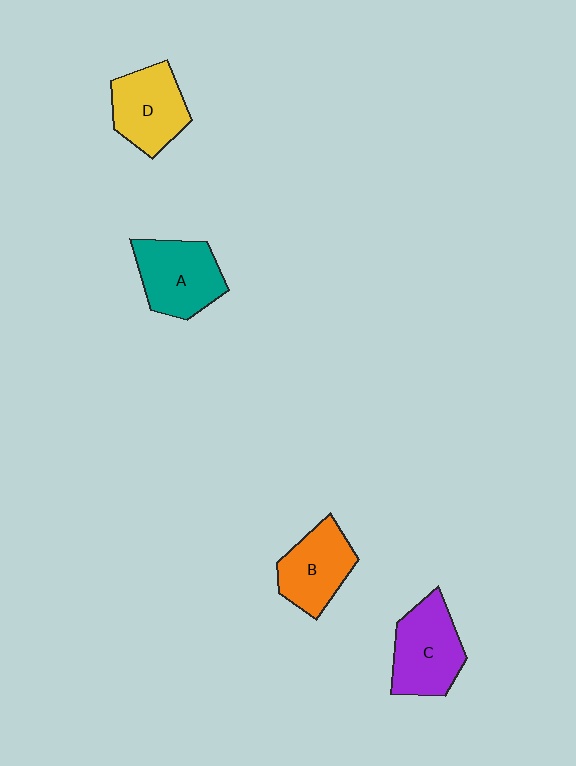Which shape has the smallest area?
Shape B (orange).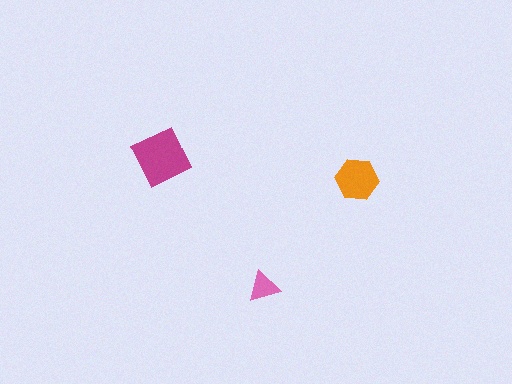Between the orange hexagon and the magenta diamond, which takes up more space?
The magenta diamond.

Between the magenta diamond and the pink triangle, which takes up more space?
The magenta diamond.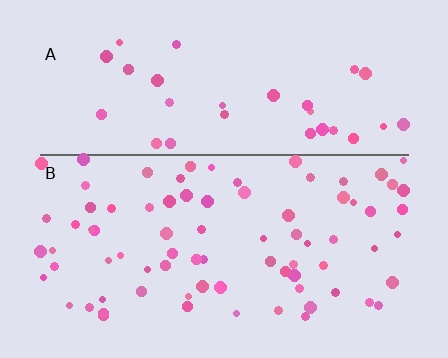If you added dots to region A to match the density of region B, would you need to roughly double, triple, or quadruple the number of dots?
Approximately double.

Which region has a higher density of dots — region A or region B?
B (the bottom).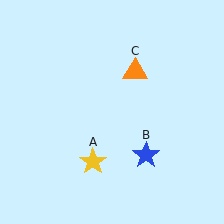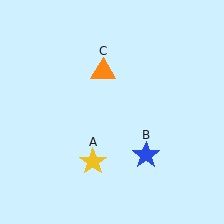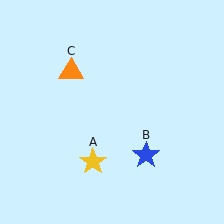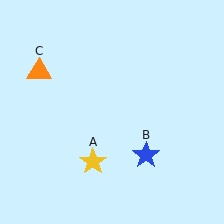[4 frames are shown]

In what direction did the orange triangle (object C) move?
The orange triangle (object C) moved left.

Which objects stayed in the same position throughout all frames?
Yellow star (object A) and blue star (object B) remained stationary.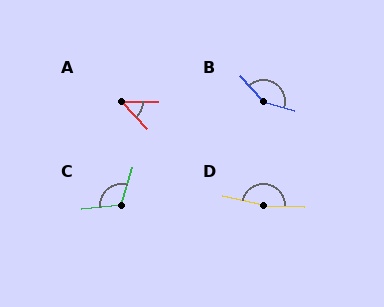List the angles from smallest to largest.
A (47°), C (112°), B (147°), D (170°).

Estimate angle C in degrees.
Approximately 112 degrees.